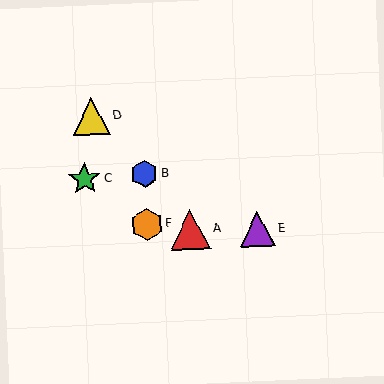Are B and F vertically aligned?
Yes, both are at x≈144.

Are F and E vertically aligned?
No, F is at x≈147 and E is at x≈258.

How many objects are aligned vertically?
2 objects (B, F) are aligned vertically.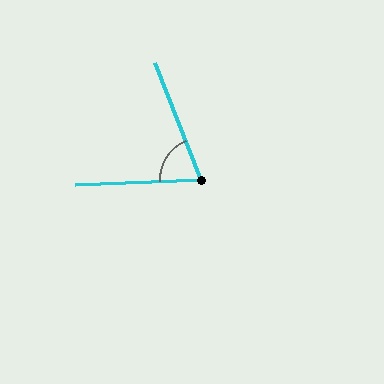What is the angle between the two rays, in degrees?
Approximately 71 degrees.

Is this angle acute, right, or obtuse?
It is acute.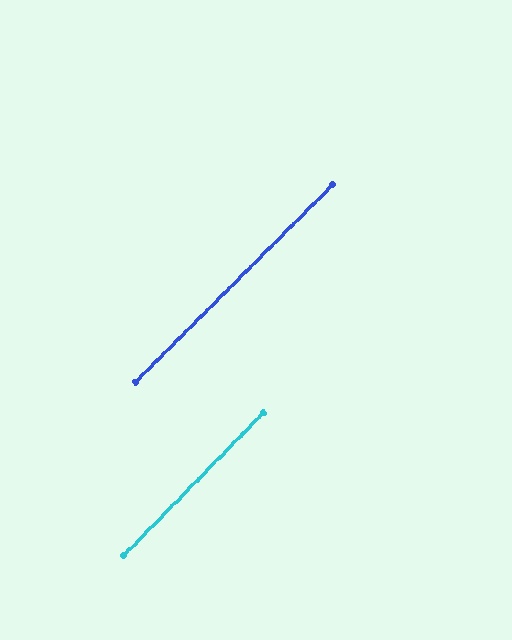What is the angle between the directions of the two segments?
Approximately 1 degree.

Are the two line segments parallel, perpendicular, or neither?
Parallel — their directions differ by only 0.5°.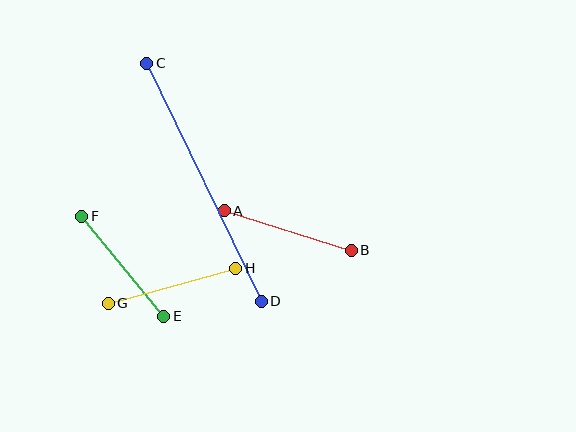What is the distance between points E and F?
The distance is approximately 129 pixels.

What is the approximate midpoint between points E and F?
The midpoint is at approximately (123, 266) pixels.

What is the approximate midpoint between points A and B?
The midpoint is at approximately (288, 230) pixels.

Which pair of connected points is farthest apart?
Points C and D are farthest apart.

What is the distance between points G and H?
The distance is approximately 132 pixels.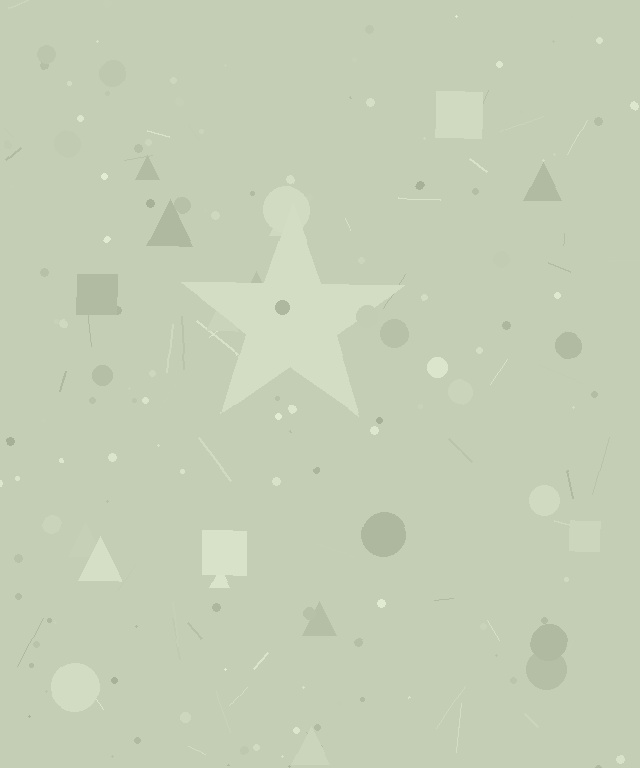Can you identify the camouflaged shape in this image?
The camouflaged shape is a star.